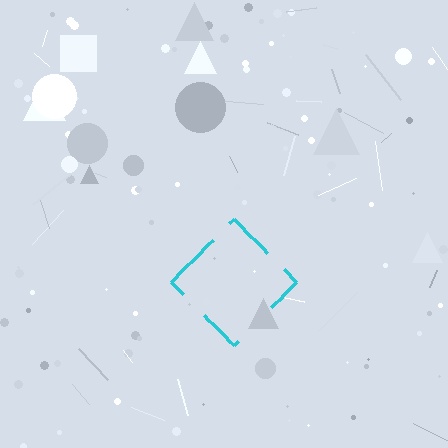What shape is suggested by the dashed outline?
The dashed outline suggests a diamond.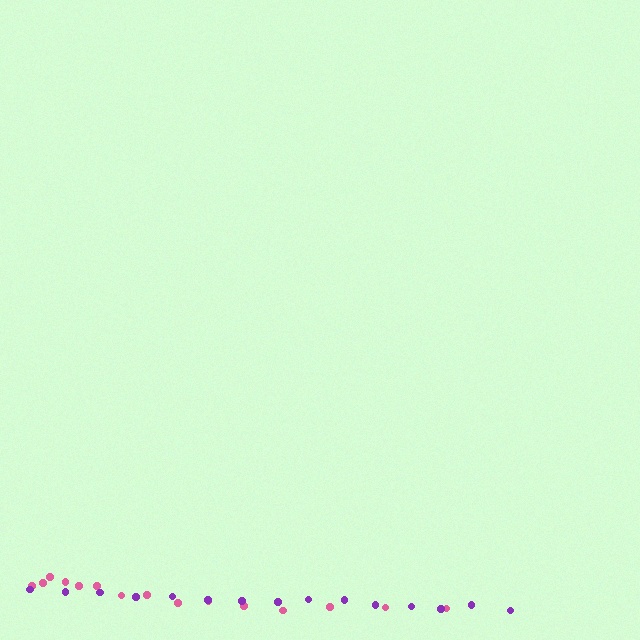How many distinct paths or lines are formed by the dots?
There are 2 distinct paths.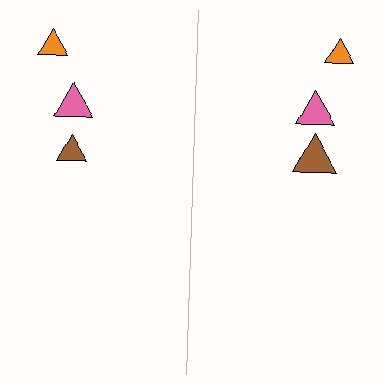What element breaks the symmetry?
The brown triangle on the right side has a different size than its mirror counterpart.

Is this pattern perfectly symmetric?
No, the pattern is not perfectly symmetric. The brown triangle on the right side has a different size than its mirror counterpart.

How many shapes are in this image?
There are 6 shapes in this image.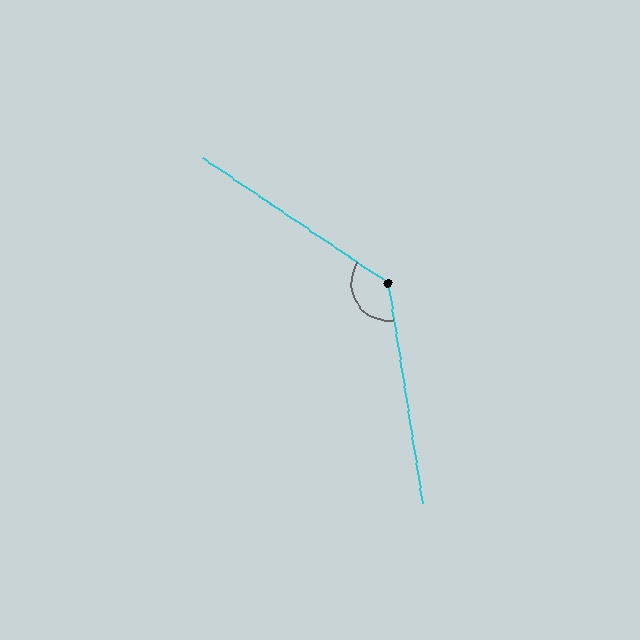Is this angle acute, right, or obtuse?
It is obtuse.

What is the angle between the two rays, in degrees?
Approximately 133 degrees.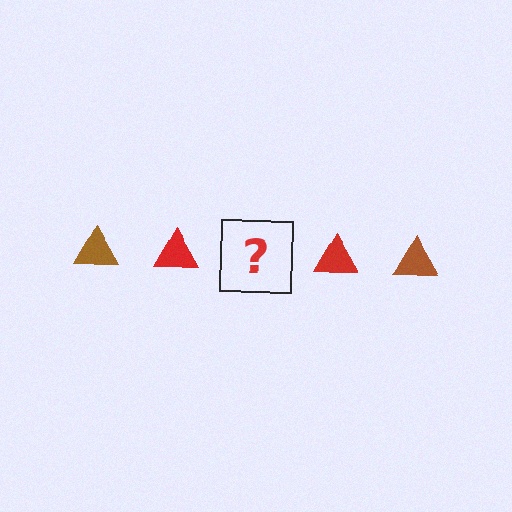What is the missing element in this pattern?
The missing element is a brown triangle.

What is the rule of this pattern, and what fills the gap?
The rule is that the pattern cycles through brown, red triangles. The gap should be filled with a brown triangle.